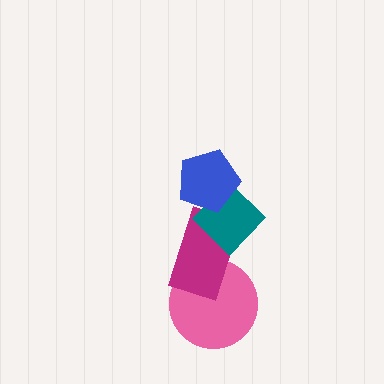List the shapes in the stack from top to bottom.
From top to bottom: the blue pentagon, the teal diamond, the magenta rectangle, the pink circle.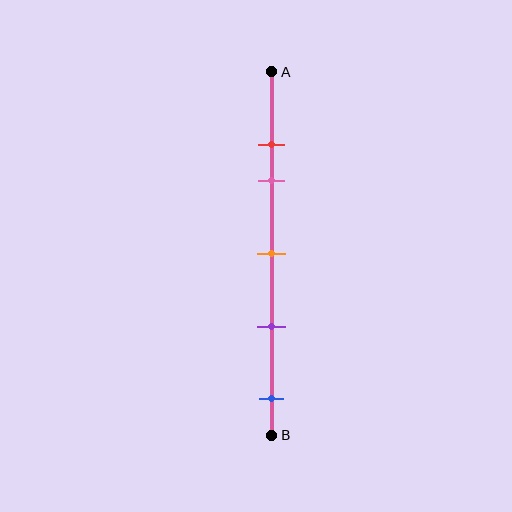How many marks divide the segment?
There are 5 marks dividing the segment.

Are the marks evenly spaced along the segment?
No, the marks are not evenly spaced.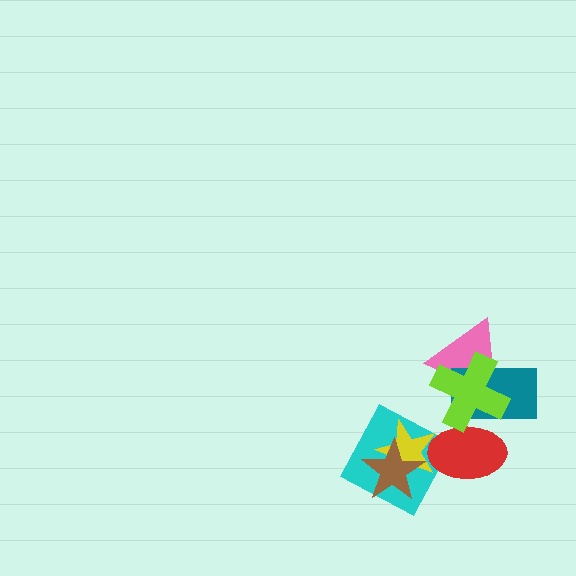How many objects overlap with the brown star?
2 objects overlap with the brown star.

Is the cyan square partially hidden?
Yes, it is partially covered by another shape.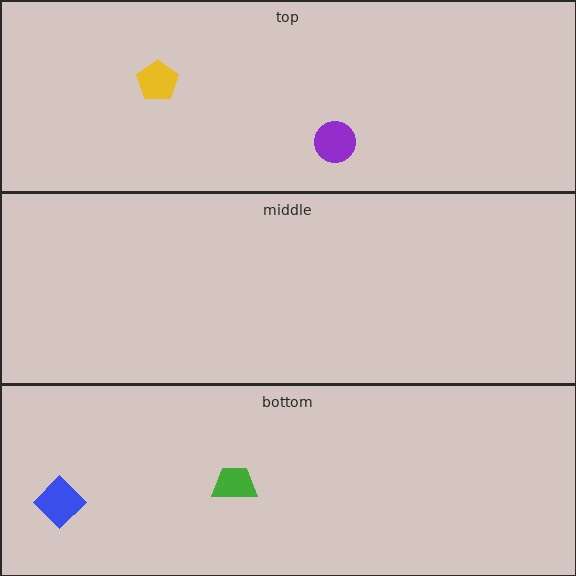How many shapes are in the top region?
2.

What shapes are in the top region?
The yellow pentagon, the purple circle.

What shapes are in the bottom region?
The green trapezoid, the blue diamond.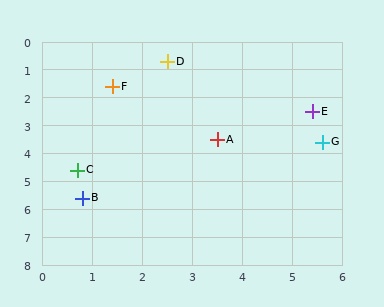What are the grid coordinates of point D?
Point D is at approximately (2.5, 0.7).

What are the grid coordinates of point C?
Point C is at approximately (0.7, 4.6).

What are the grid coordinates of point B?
Point B is at approximately (0.8, 5.6).